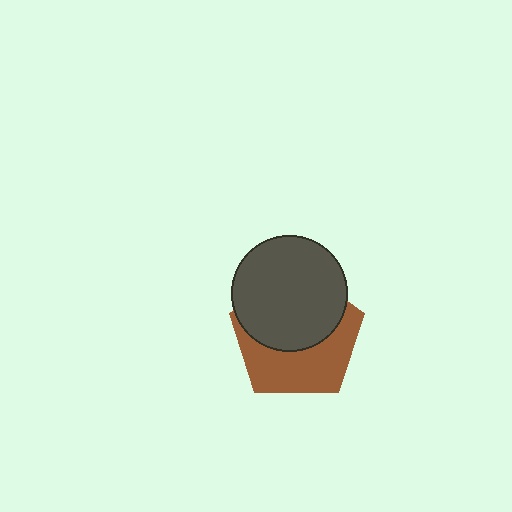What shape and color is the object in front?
The object in front is a dark gray circle.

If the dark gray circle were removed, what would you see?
You would see the complete brown pentagon.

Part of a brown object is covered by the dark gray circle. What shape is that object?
It is a pentagon.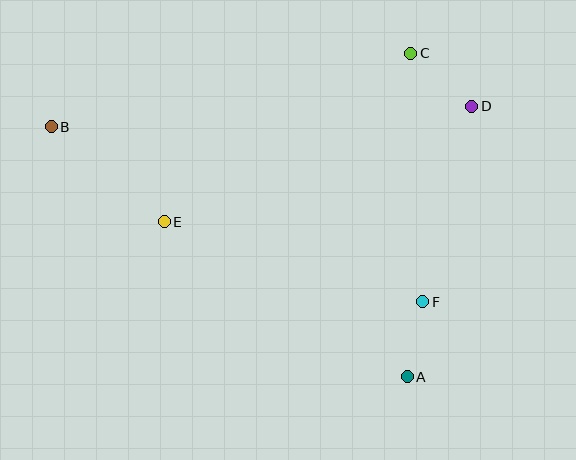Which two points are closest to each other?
Points A and F are closest to each other.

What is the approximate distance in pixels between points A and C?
The distance between A and C is approximately 324 pixels.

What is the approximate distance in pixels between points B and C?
The distance between B and C is approximately 367 pixels.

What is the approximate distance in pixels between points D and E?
The distance between D and E is approximately 329 pixels.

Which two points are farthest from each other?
Points A and B are farthest from each other.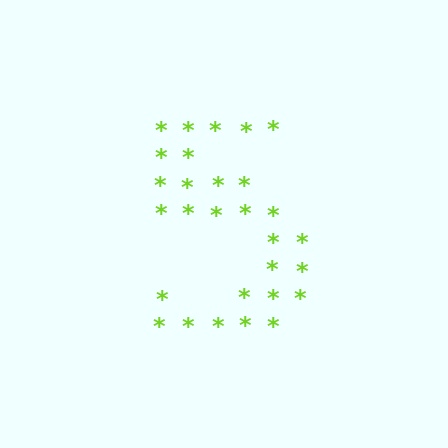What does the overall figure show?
The overall figure shows the digit 5.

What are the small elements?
The small elements are asterisks.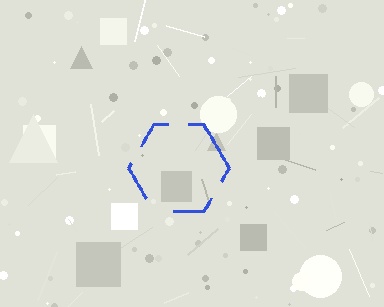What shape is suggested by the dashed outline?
The dashed outline suggests a hexagon.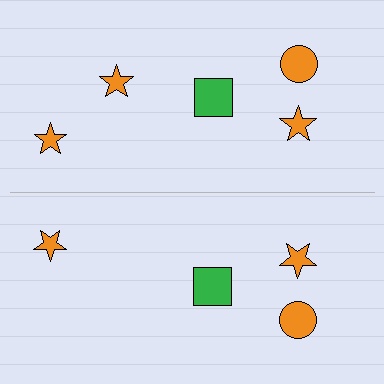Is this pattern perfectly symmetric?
No, the pattern is not perfectly symmetric. A orange star is missing from the bottom side.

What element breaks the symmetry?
A orange star is missing from the bottom side.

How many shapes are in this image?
There are 9 shapes in this image.